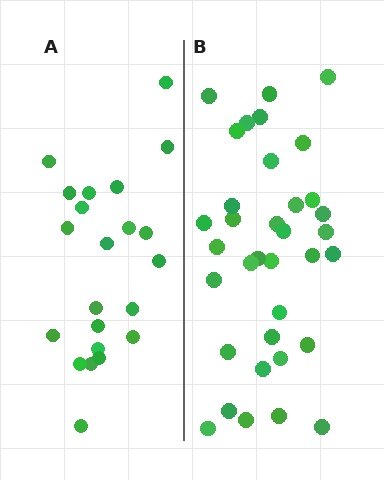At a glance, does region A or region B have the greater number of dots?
Region B (the right region) has more dots.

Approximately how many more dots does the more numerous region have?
Region B has approximately 15 more dots than region A.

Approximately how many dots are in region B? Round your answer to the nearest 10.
About 40 dots. (The exact count is 35, which rounds to 40.)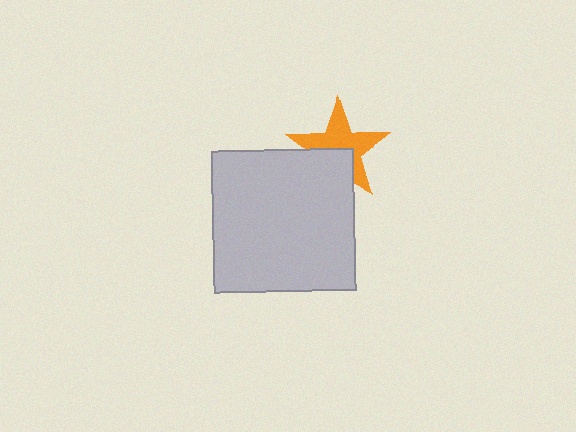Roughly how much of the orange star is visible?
About half of it is visible (roughly 63%).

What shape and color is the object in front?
The object in front is a light gray square.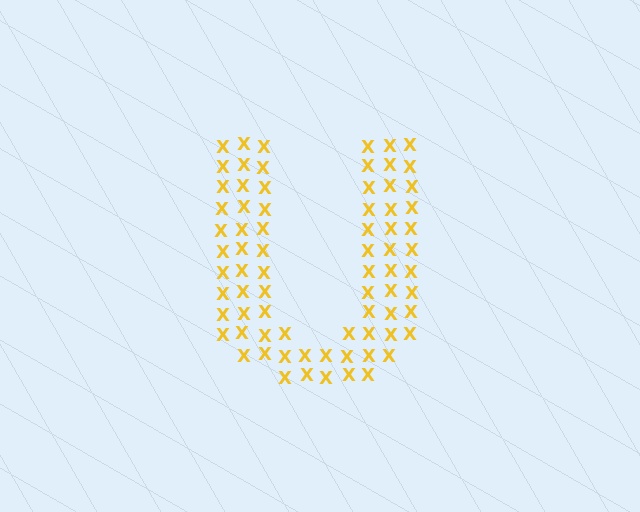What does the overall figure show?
The overall figure shows the letter U.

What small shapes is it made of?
It is made of small letter X's.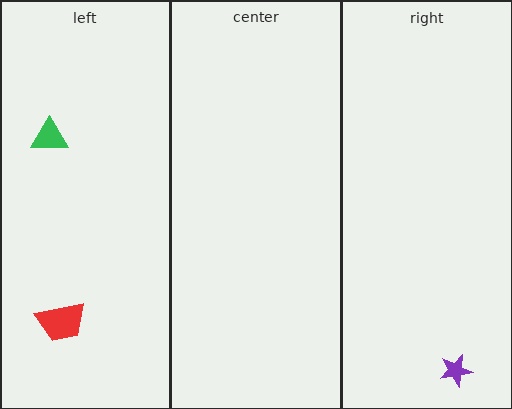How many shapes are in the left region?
2.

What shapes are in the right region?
The purple star.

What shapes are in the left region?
The red trapezoid, the green triangle.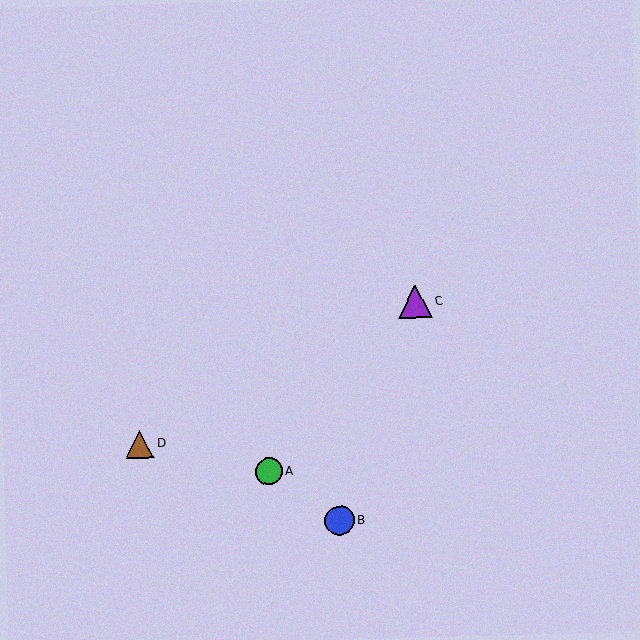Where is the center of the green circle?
The center of the green circle is at (269, 472).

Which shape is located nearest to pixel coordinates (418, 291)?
The purple triangle (labeled C) at (415, 301) is nearest to that location.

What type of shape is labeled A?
Shape A is a green circle.